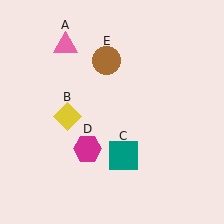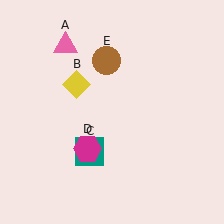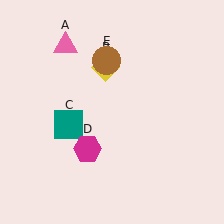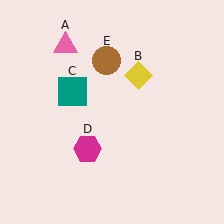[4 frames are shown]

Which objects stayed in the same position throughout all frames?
Pink triangle (object A) and magenta hexagon (object D) and brown circle (object E) remained stationary.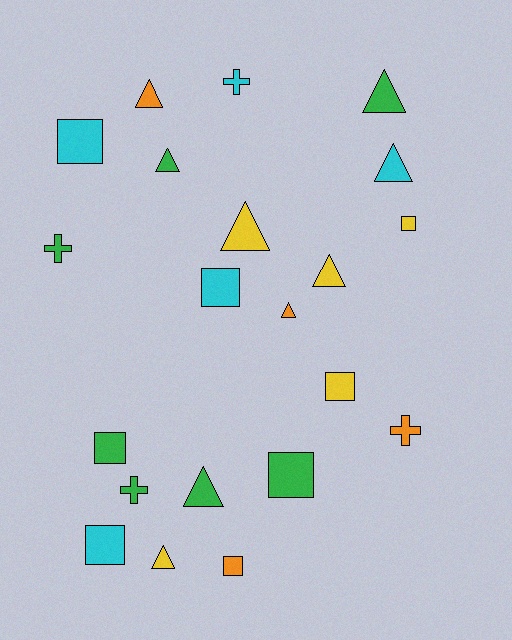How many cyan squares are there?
There are 3 cyan squares.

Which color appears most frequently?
Green, with 7 objects.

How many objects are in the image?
There are 21 objects.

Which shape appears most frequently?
Triangle, with 9 objects.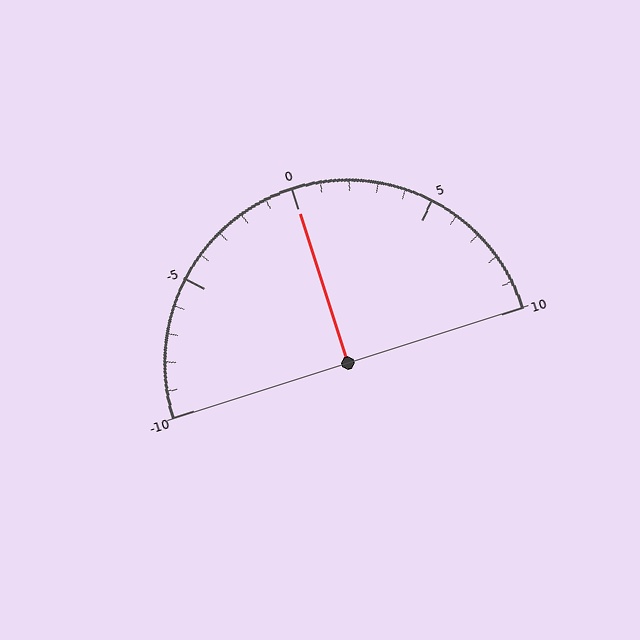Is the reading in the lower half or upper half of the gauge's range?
The reading is in the upper half of the range (-10 to 10).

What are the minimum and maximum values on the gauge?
The gauge ranges from -10 to 10.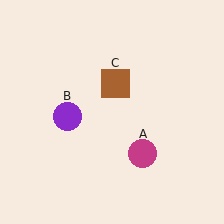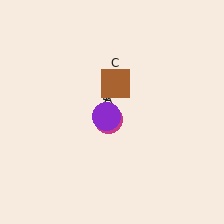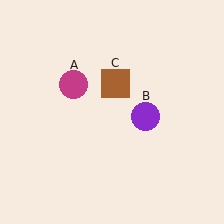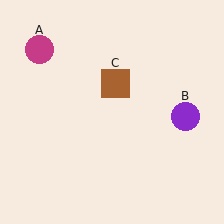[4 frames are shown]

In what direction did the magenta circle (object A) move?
The magenta circle (object A) moved up and to the left.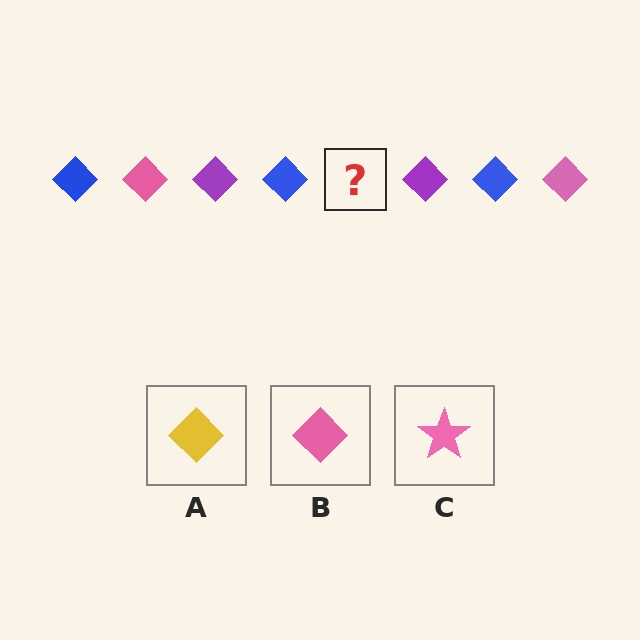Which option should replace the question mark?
Option B.